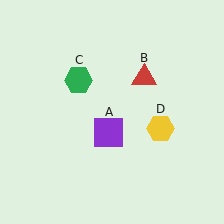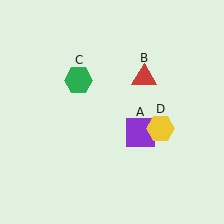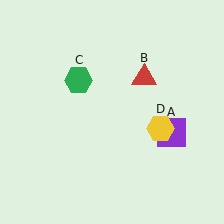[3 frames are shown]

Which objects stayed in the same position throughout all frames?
Red triangle (object B) and green hexagon (object C) and yellow hexagon (object D) remained stationary.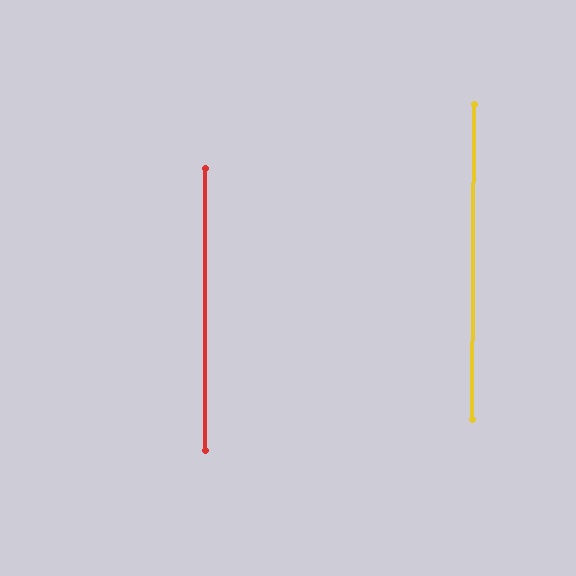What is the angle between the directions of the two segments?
Approximately 0 degrees.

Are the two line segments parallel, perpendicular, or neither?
Parallel — their directions differ by only 0.2°.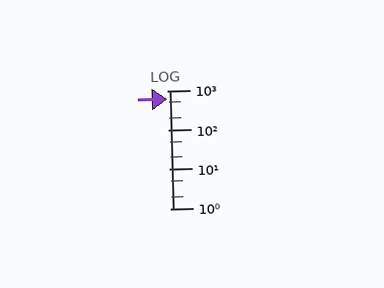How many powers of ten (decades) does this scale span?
The scale spans 3 decades, from 1 to 1000.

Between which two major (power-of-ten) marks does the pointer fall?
The pointer is between 100 and 1000.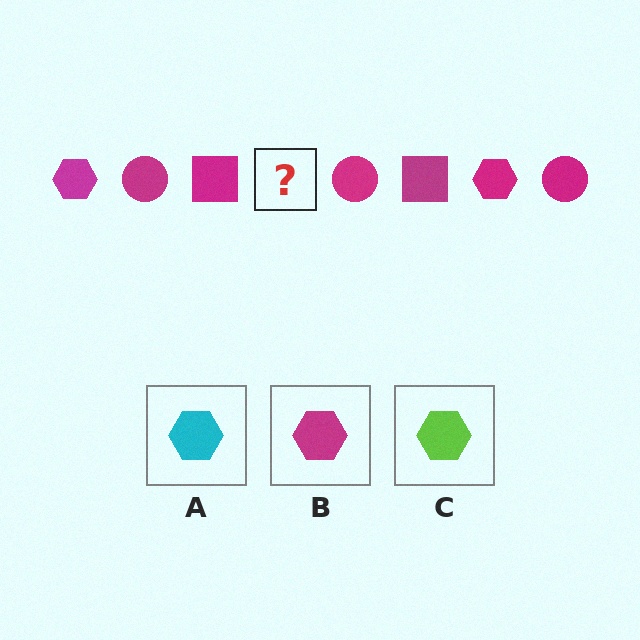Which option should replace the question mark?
Option B.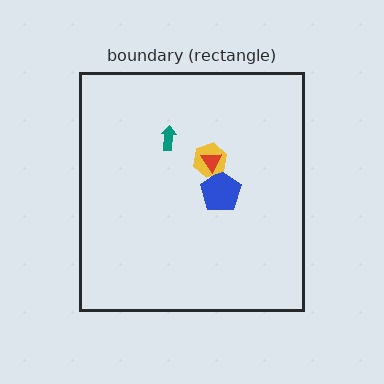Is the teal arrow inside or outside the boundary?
Inside.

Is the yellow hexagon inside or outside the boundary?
Inside.